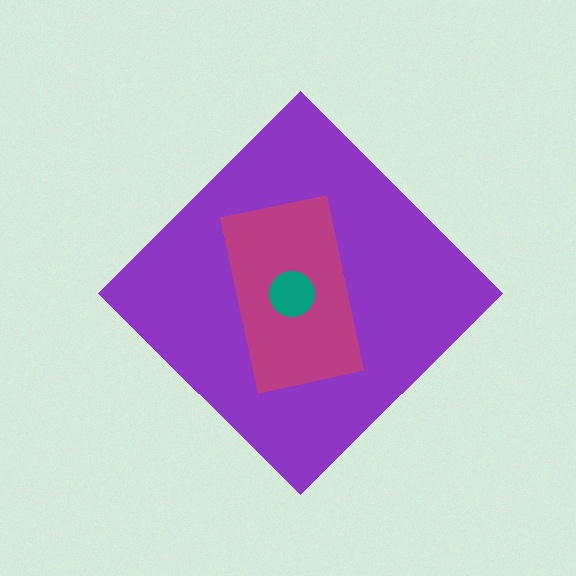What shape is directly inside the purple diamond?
The magenta rectangle.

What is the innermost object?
The teal circle.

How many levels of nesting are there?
3.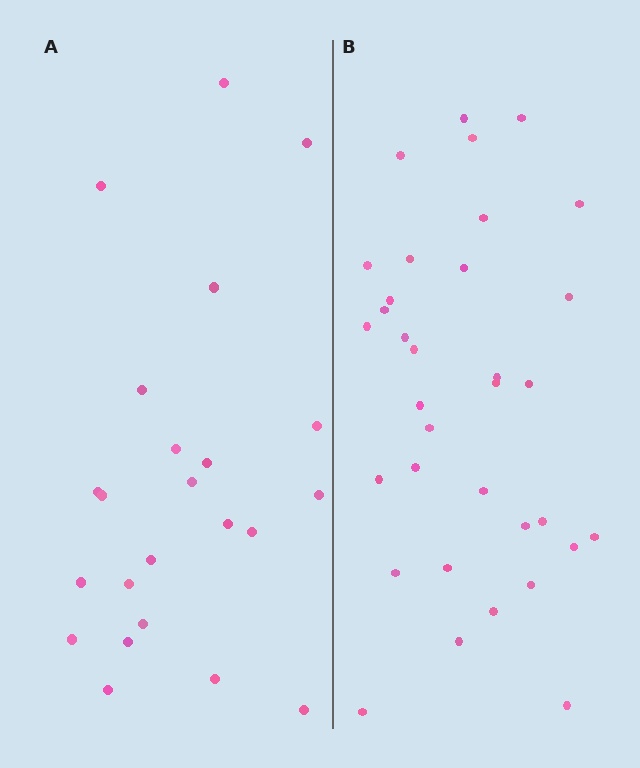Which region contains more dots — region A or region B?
Region B (the right region) has more dots.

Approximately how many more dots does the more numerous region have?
Region B has roughly 12 or so more dots than region A.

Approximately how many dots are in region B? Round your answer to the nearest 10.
About 30 dots. (The exact count is 34, which rounds to 30.)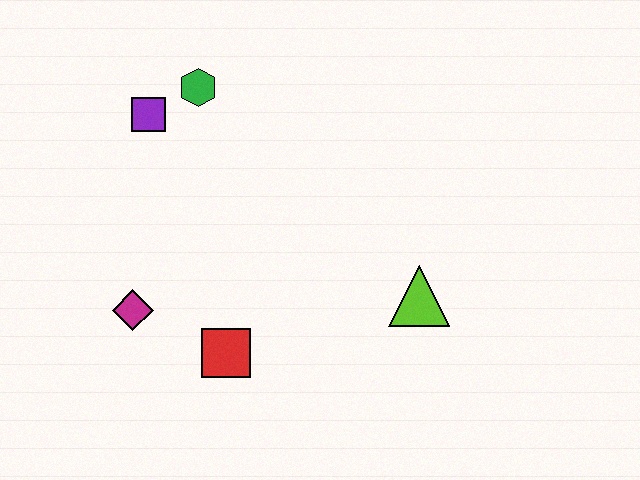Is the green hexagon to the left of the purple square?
No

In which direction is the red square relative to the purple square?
The red square is below the purple square.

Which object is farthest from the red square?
The green hexagon is farthest from the red square.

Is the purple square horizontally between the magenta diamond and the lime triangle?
Yes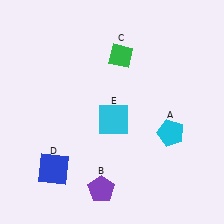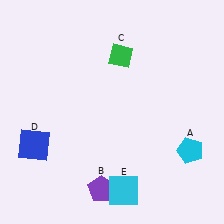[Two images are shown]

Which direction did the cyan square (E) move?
The cyan square (E) moved down.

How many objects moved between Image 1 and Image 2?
3 objects moved between the two images.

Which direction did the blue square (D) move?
The blue square (D) moved up.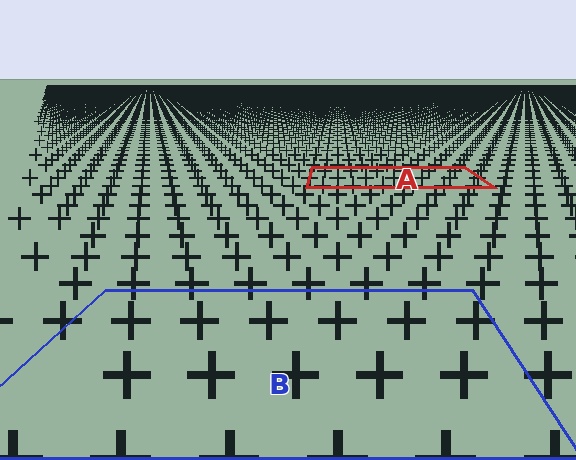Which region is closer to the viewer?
Region B is closer. The texture elements there are larger and more spread out.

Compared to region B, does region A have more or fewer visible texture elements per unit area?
Region A has more texture elements per unit area — they are packed more densely because it is farther away.